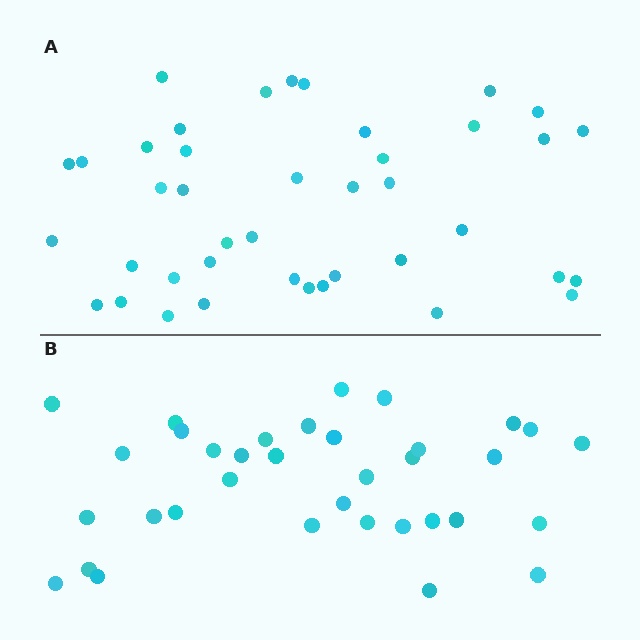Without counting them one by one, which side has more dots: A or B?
Region A (the top region) has more dots.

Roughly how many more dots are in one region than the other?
Region A has about 6 more dots than region B.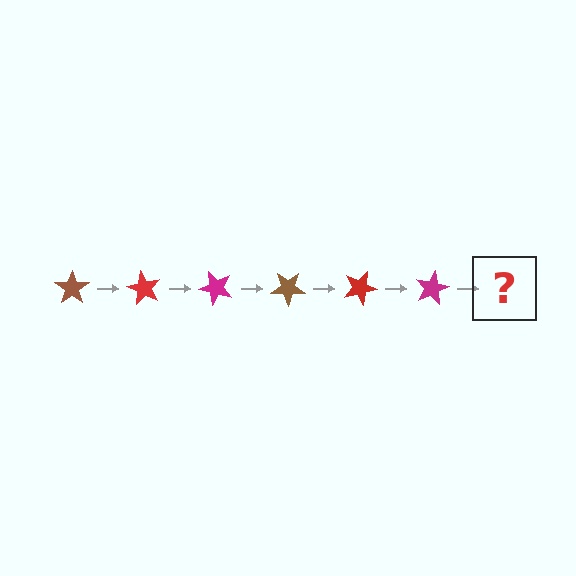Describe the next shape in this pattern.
It should be a brown star, rotated 360 degrees from the start.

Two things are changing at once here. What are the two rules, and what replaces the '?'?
The two rules are that it rotates 60 degrees each step and the color cycles through brown, red, and magenta. The '?' should be a brown star, rotated 360 degrees from the start.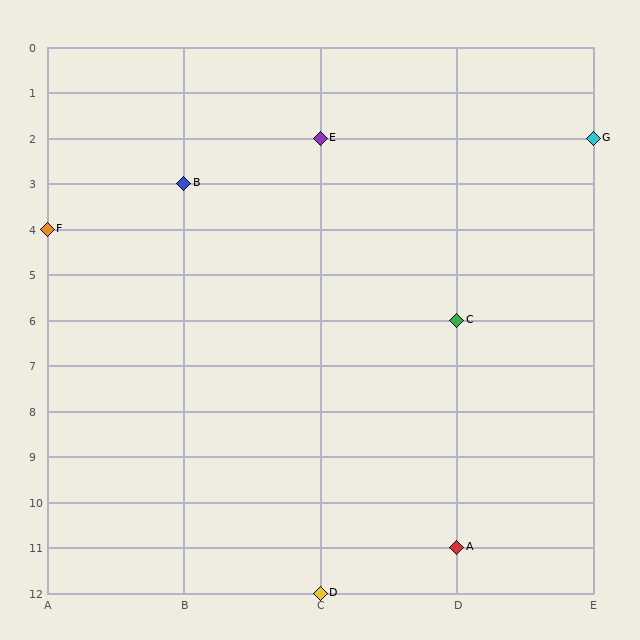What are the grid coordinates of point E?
Point E is at grid coordinates (C, 2).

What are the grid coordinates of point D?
Point D is at grid coordinates (C, 12).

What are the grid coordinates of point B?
Point B is at grid coordinates (B, 3).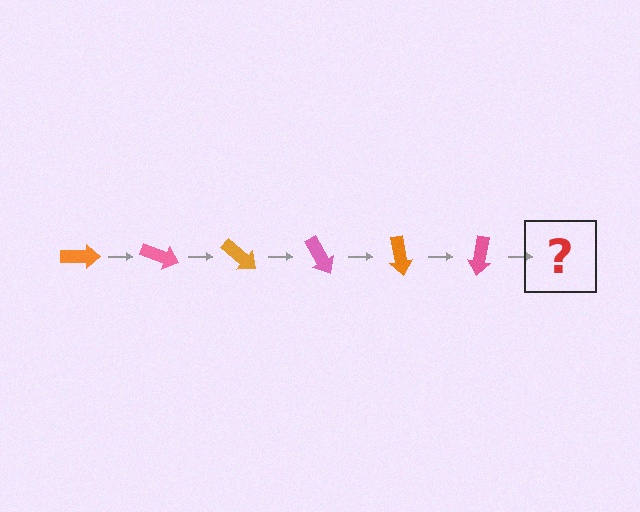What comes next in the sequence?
The next element should be an orange arrow, rotated 120 degrees from the start.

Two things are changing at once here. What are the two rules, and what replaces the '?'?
The two rules are that it rotates 20 degrees each step and the color cycles through orange and pink. The '?' should be an orange arrow, rotated 120 degrees from the start.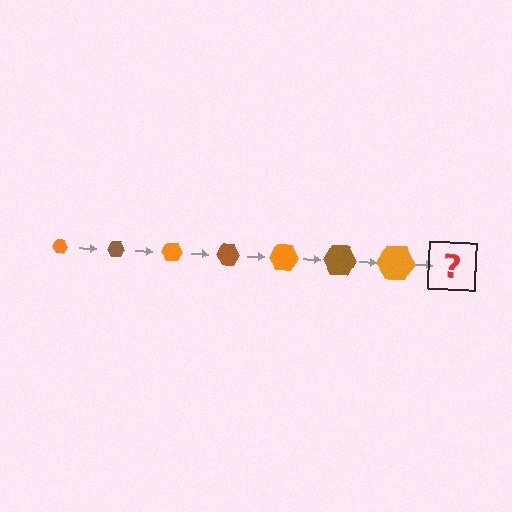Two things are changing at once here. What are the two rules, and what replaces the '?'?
The two rules are that the hexagon grows larger each step and the color cycles through orange and brown. The '?' should be a brown hexagon, larger than the previous one.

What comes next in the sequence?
The next element should be a brown hexagon, larger than the previous one.